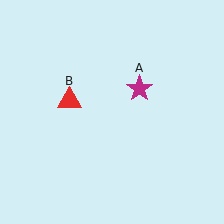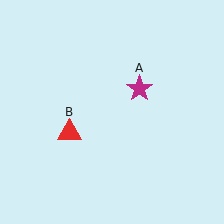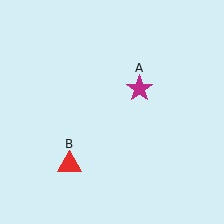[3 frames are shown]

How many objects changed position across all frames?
1 object changed position: red triangle (object B).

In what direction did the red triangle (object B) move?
The red triangle (object B) moved down.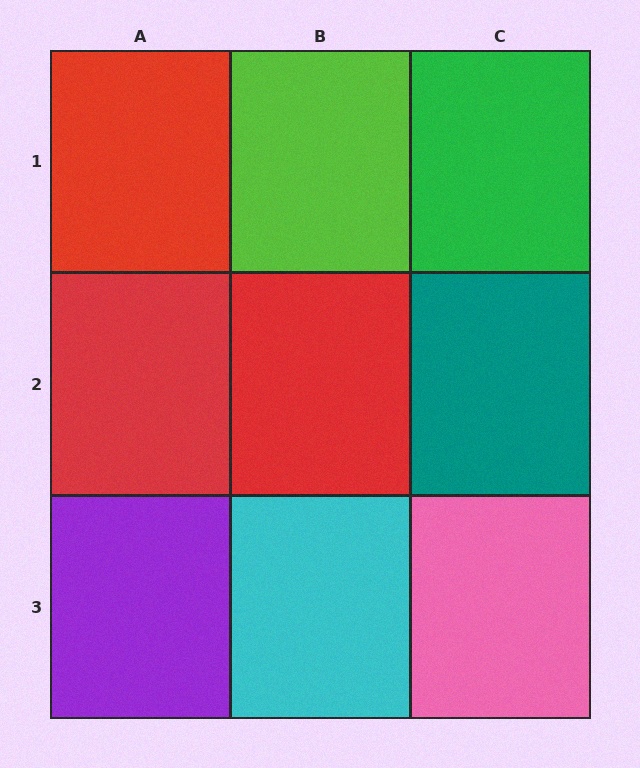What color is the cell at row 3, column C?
Pink.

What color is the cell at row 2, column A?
Red.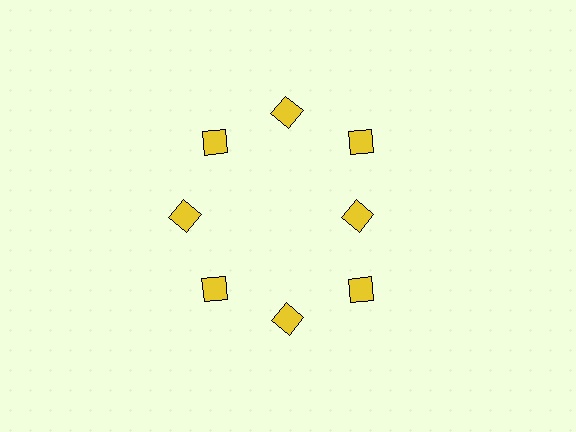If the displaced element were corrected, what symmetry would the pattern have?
It would have 8-fold rotational symmetry — the pattern would map onto itself every 45 degrees.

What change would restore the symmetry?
The symmetry would be restored by moving it outward, back onto the ring so that all 8 diamonds sit at equal angles and equal distance from the center.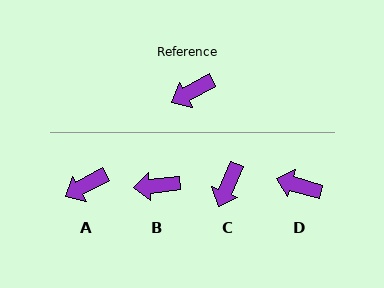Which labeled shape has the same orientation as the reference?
A.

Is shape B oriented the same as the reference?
No, it is off by about 23 degrees.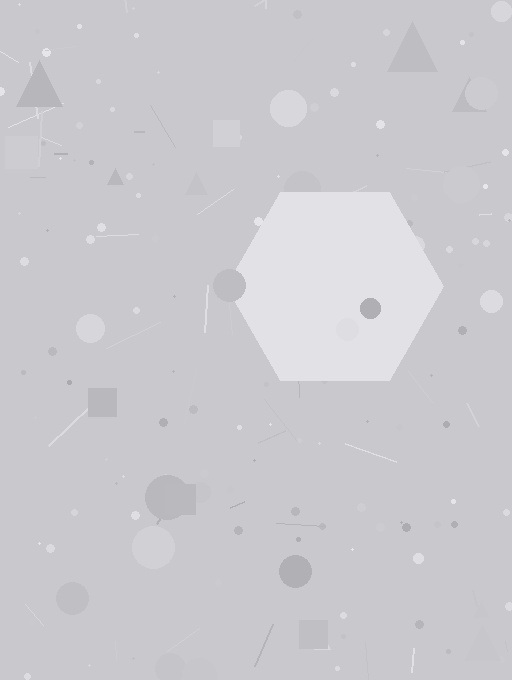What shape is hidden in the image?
A hexagon is hidden in the image.